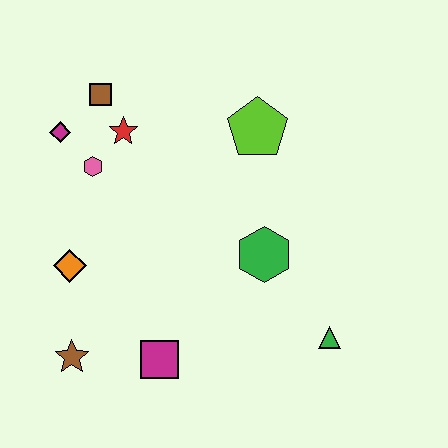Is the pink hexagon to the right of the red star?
No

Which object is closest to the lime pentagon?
The green hexagon is closest to the lime pentagon.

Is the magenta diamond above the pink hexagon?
Yes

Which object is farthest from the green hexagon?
The magenta diamond is farthest from the green hexagon.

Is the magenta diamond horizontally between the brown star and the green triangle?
No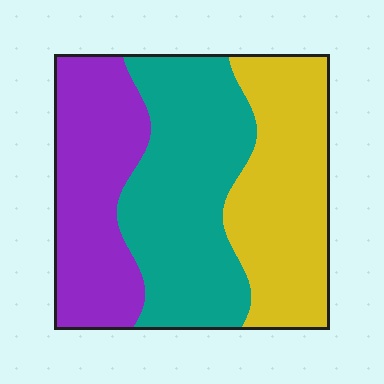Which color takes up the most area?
Teal, at roughly 40%.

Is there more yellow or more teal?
Teal.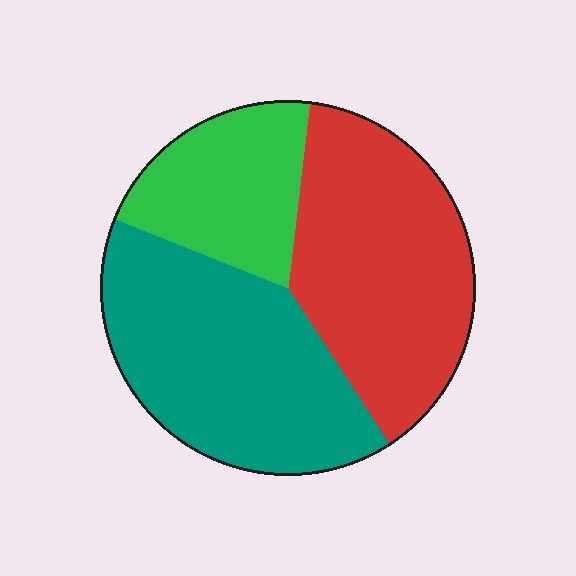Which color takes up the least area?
Green, at roughly 20%.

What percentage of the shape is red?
Red takes up between a third and a half of the shape.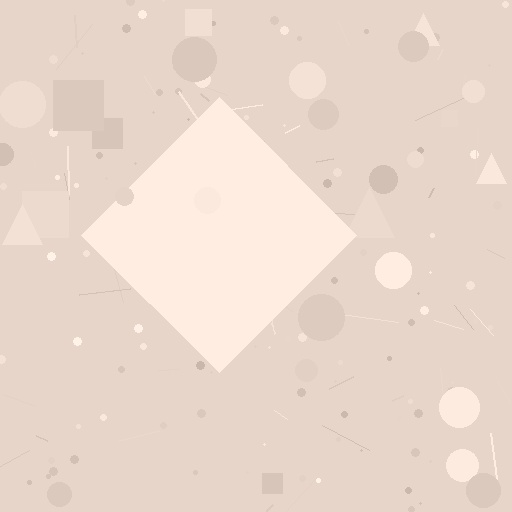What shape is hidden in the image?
A diamond is hidden in the image.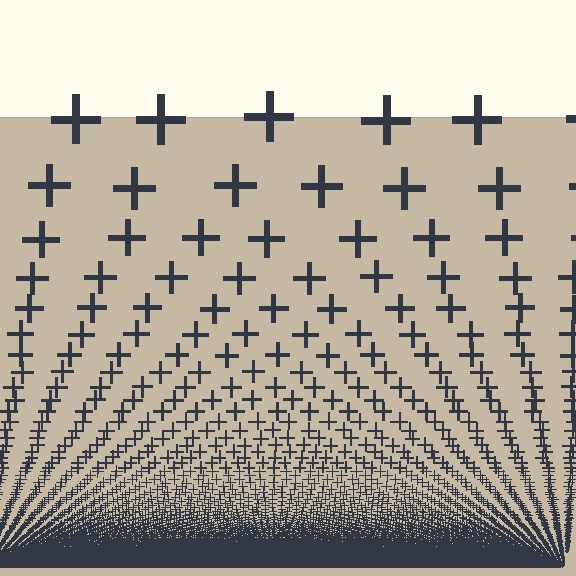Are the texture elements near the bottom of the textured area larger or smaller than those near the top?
Smaller. The gradient is inverted — elements near the bottom are smaller and denser.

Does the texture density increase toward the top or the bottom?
Density increases toward the bottom.